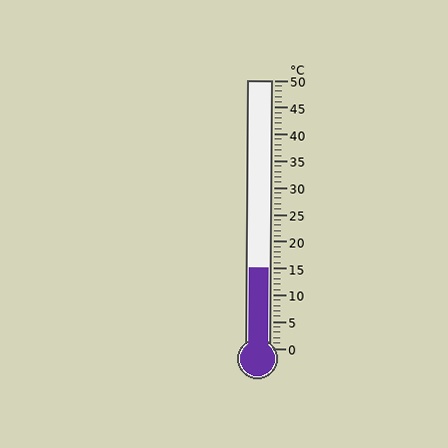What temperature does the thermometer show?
The thermometer shows approximately 15°C.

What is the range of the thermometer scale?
The thermometer scale ranges from 0°C to 50°C.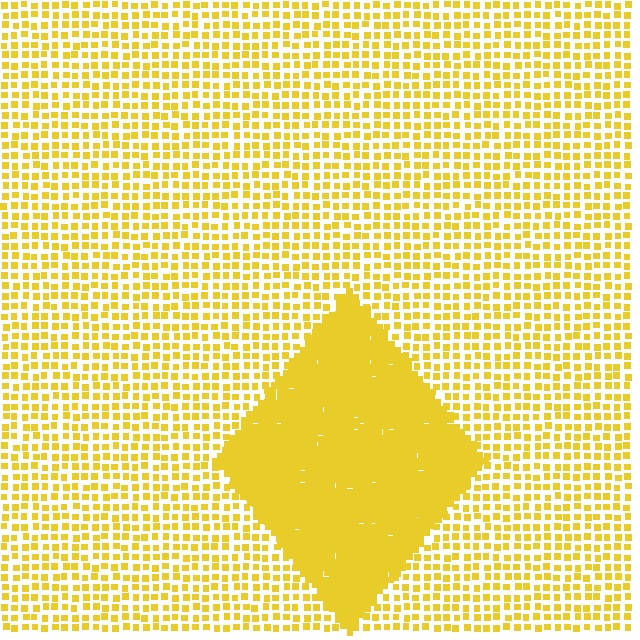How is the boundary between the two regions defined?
The boundary is defined by a change in element density (approximately 2.9x ratio). All elements are the same color, size, and shape.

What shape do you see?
I see a diamond.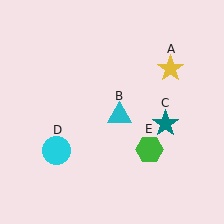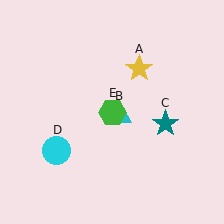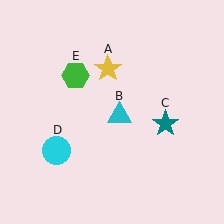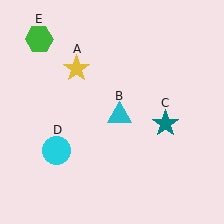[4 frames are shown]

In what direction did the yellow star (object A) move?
The yellow star (object A) moved left.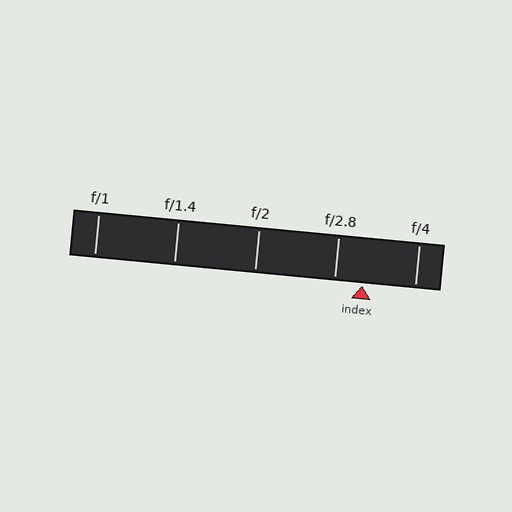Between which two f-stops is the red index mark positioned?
The index mark is between f/2.8 and f/4.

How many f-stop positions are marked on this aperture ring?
There are 5 f-stop positions marked.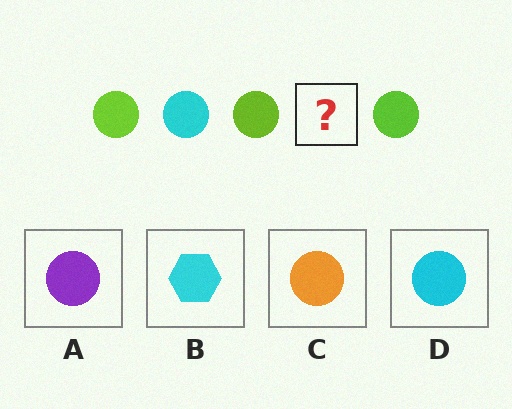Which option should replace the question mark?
Option D.